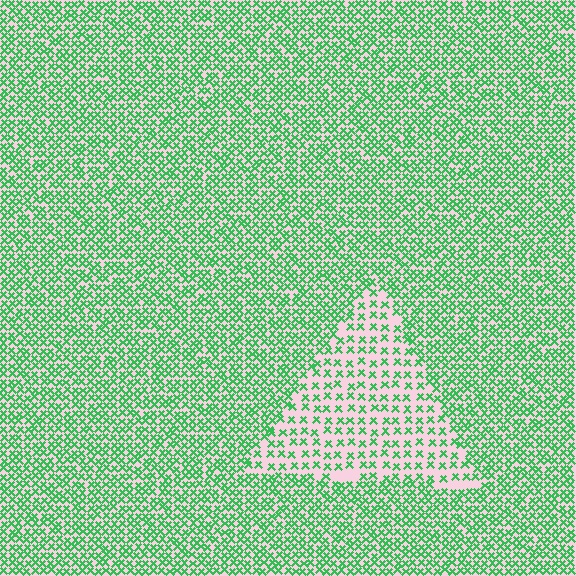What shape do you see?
I see a triangle.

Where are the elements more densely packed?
The elements are more densely packed outside the triangle boundary.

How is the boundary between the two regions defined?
The boundary is defined by a change in element density (approximately 2.1x ratio). All elements are the same color, size, and shape.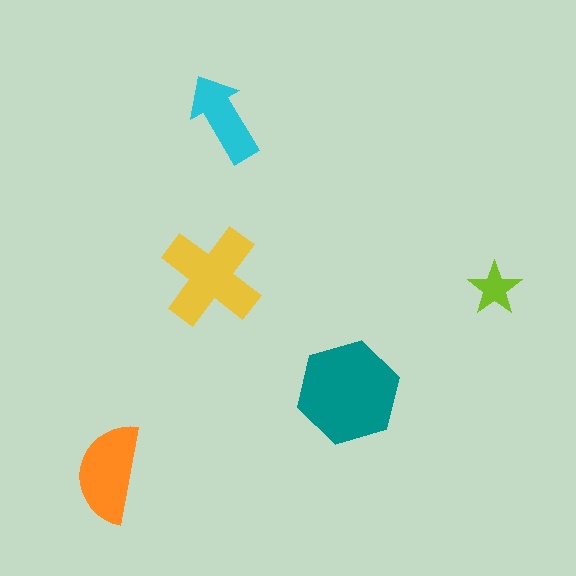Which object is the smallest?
The lime star.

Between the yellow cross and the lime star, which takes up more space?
The yellow cross.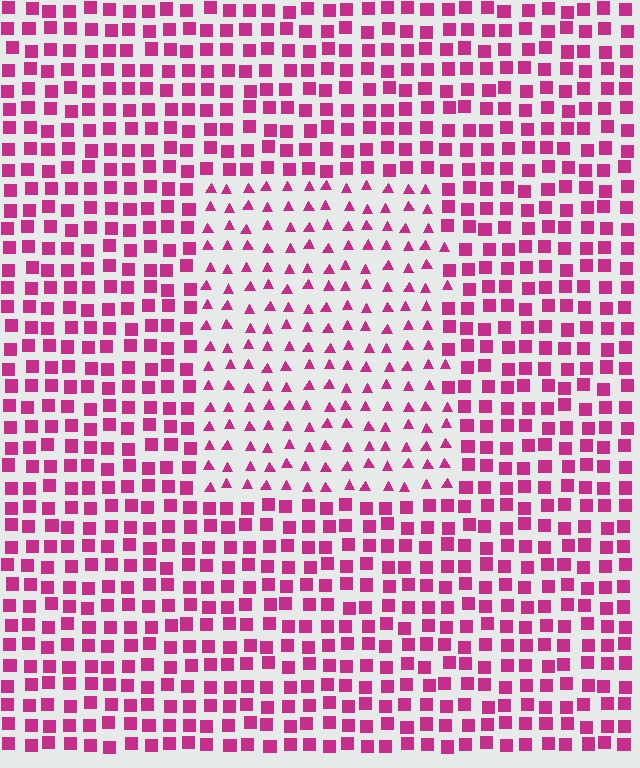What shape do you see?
I see a rectangle.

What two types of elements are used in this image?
The image uses triangles inside the rectangle region and squares outside it.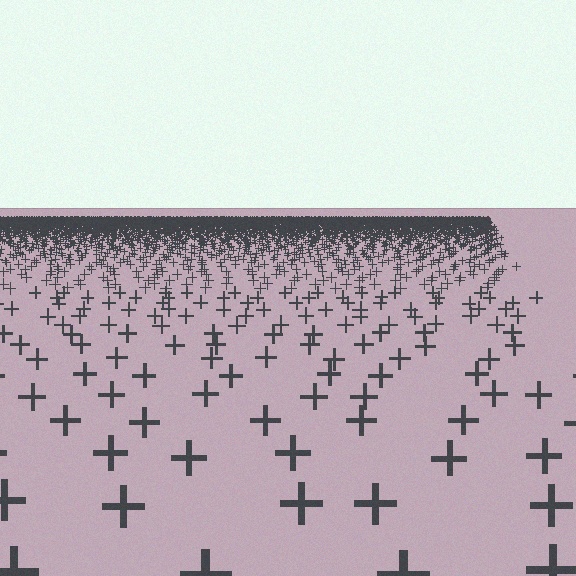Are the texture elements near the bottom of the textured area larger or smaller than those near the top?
Larger. Near the bottom, elements are closer to the viewer and appear at a bigger on-screen size.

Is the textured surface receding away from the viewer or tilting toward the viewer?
The surface is receding away from the viewer. Texture elements get smaller and denser toward the top.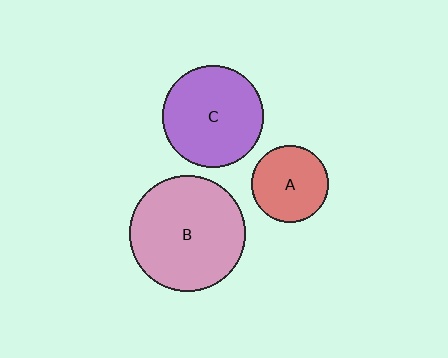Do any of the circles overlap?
No, none of the circles overlap.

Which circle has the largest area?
Circle B (pink).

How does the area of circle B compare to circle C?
Approximately 1.3 times.